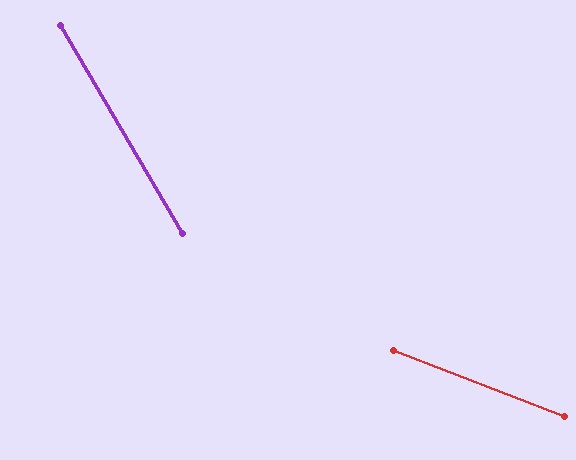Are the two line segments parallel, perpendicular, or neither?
Neither parallel nor perpendicular — they differ by about 38°.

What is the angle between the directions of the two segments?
Approximately 38 degrees.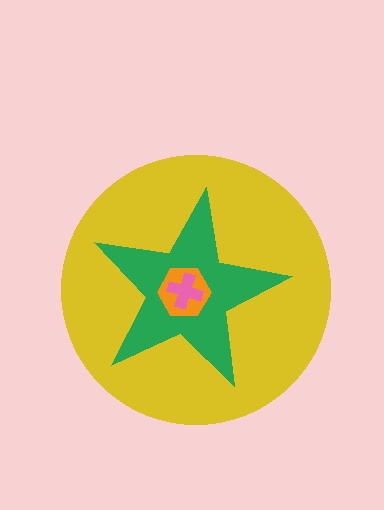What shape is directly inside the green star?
The orange hexagon.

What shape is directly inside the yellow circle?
The green star.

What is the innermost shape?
The pink cross.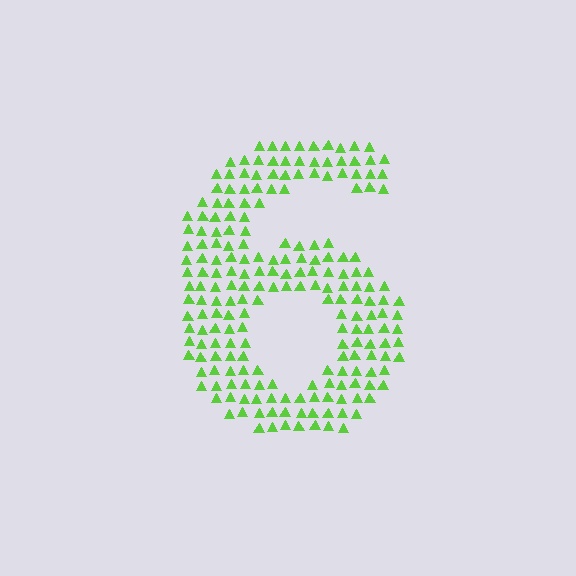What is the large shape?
The large shape is the digit 6.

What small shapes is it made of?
It is made of small triangles.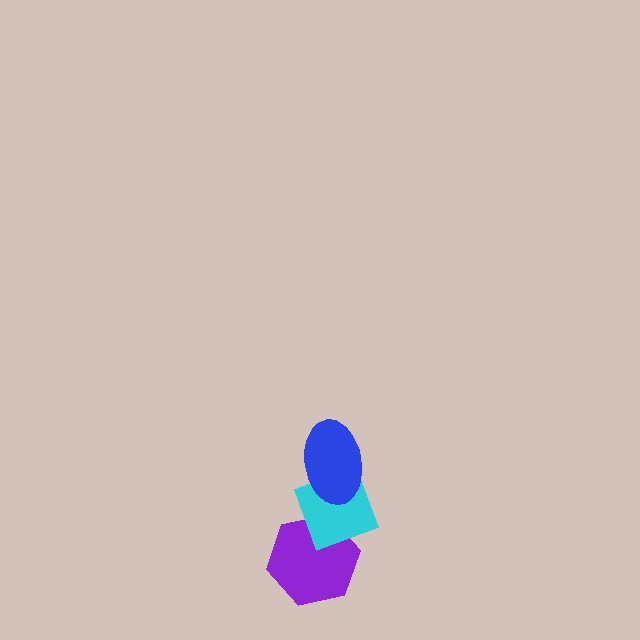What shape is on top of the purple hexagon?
The cyan diamond is on top of the purple hexagon.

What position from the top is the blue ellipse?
The blue ellipse is 1st from the top.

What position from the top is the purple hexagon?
The purple hexagon is 3rd from the top.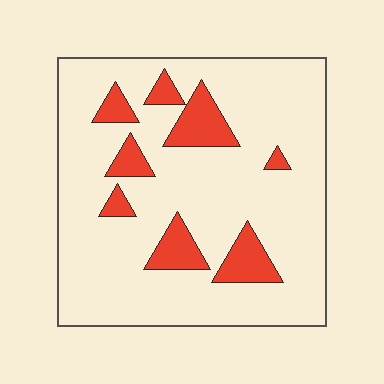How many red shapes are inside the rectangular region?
8.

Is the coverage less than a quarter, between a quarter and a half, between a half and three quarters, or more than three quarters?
Less than a quarter.